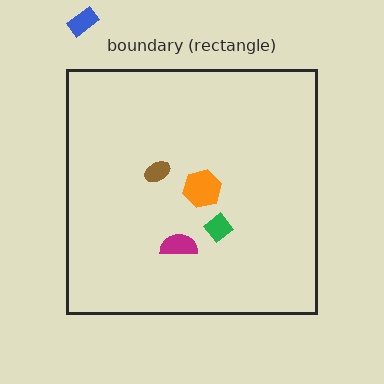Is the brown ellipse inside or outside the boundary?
Inside.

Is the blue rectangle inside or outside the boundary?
Outside.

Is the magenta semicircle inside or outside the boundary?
Inside.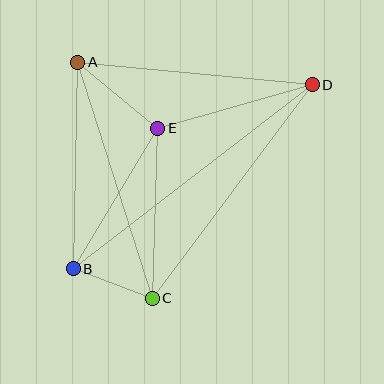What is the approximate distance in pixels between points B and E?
The distance between B and E is approximately 164 pixels.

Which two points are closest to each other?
Points B and C are closest to each other.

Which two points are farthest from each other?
Points B and D are farthest from each other.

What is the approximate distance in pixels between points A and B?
The distance between A and B is approximately 207 pixels.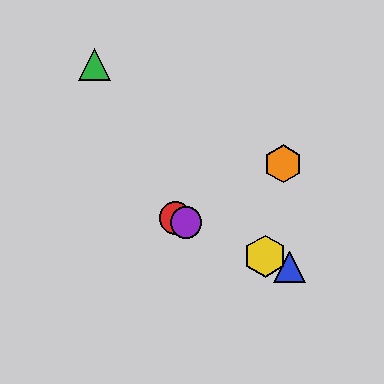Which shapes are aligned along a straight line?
The red circle, the blue triangle, the yellow hexagon, the purple circle are aligned along a straight line.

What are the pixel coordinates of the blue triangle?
The blue triangle is at (290, 267).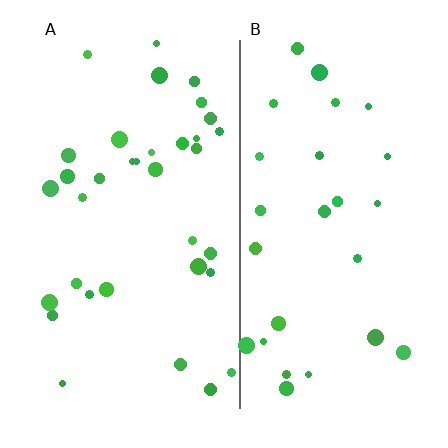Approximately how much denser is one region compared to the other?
Approximately 1.3× — region A over region B.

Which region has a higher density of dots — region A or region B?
A (the left).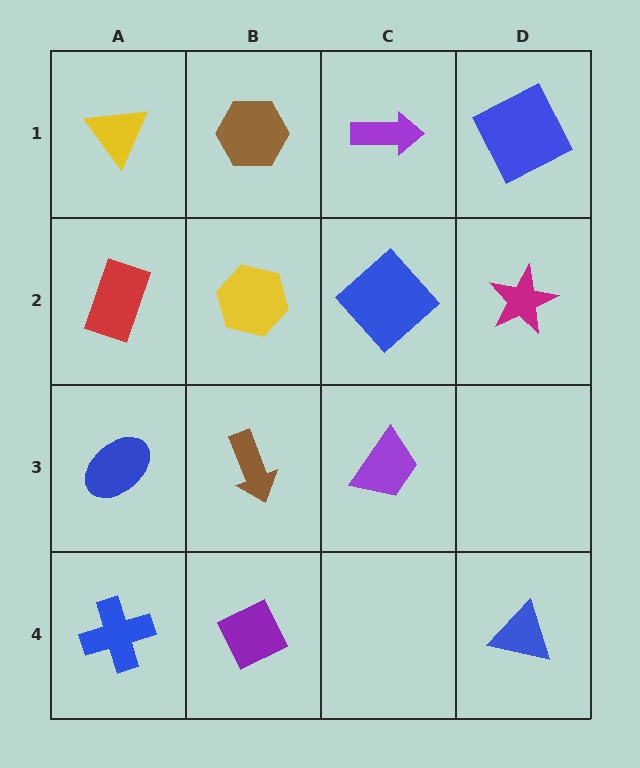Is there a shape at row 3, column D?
No, that cell is empty.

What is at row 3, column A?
A blue ellipse.